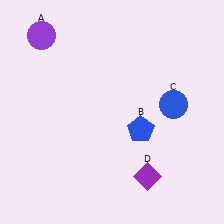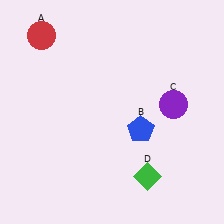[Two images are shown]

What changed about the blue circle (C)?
In Image 1, C is blue. In Image 2, it changed to purple.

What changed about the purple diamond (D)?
In Image 1, D is purple. In Image 2, it changed to green.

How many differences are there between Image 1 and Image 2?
There are 3 differences between the two images.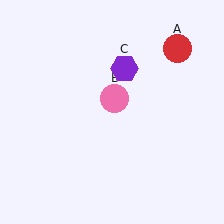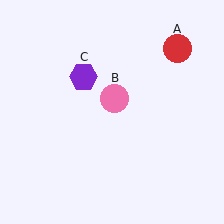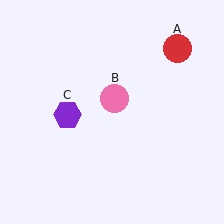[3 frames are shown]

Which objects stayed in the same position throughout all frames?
Red circle (object A) and pink circle (object B) remained stationary.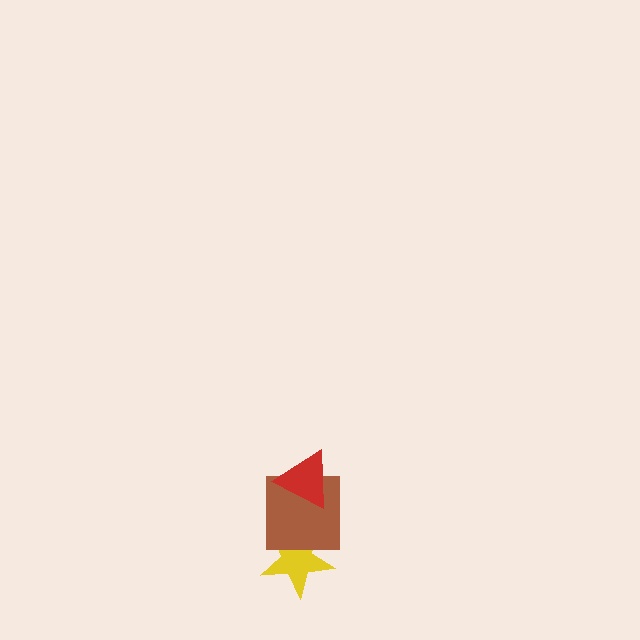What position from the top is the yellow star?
The yellow star is 3rd from the top.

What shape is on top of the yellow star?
The brown square is on top of the yellow star.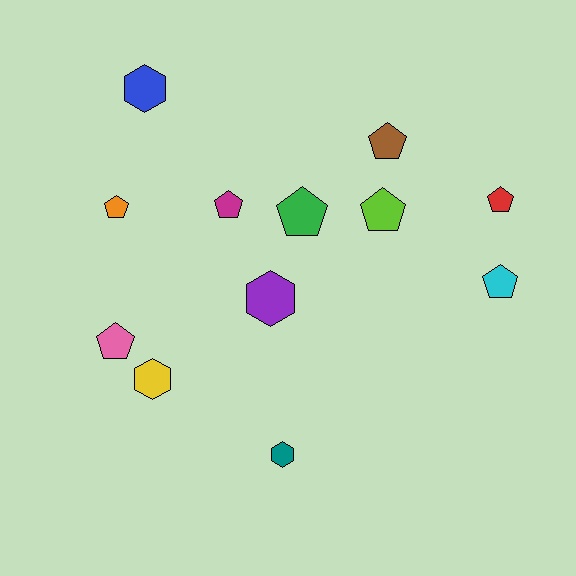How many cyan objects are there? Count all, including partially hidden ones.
There is 1 cyan object.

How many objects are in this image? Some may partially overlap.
There are 12 objects.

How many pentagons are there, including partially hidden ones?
There are 8 pentagons.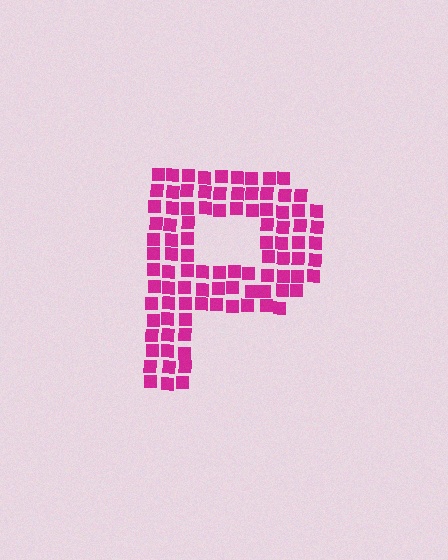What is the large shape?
The large shape is the letter P.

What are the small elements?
The small elements are squares.